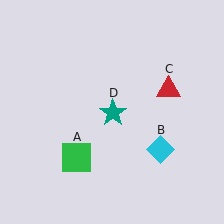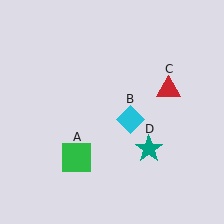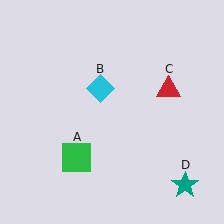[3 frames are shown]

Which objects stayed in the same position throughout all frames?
Green square (object A) and red triangle (object C) remained stationary.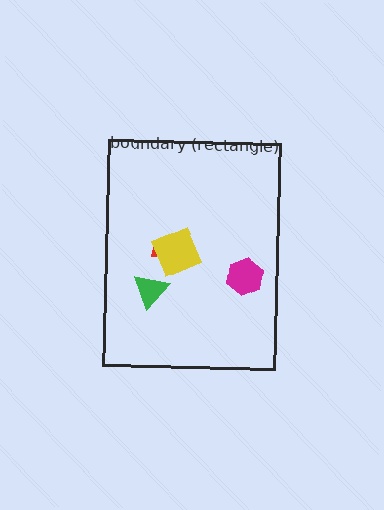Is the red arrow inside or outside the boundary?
Inside.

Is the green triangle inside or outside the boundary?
Inside.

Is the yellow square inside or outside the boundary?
Inside.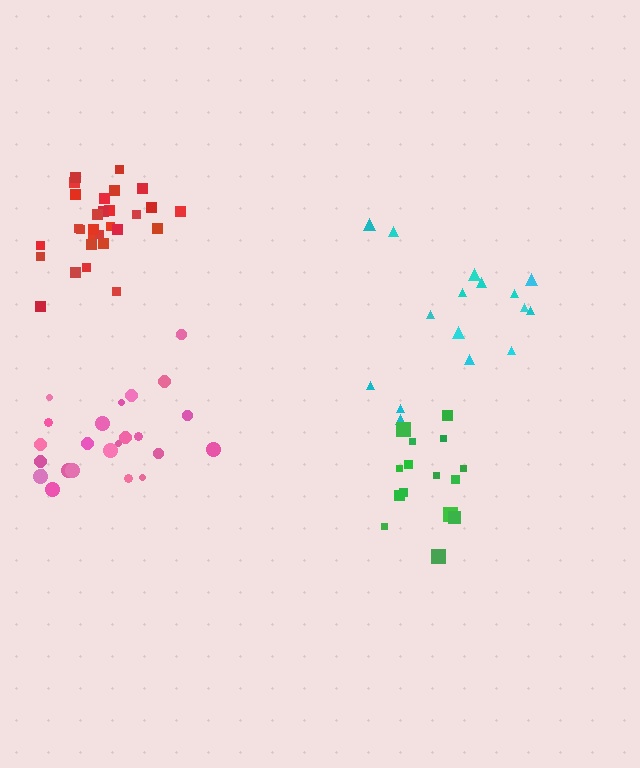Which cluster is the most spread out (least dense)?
Cyan.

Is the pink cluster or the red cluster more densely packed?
Red.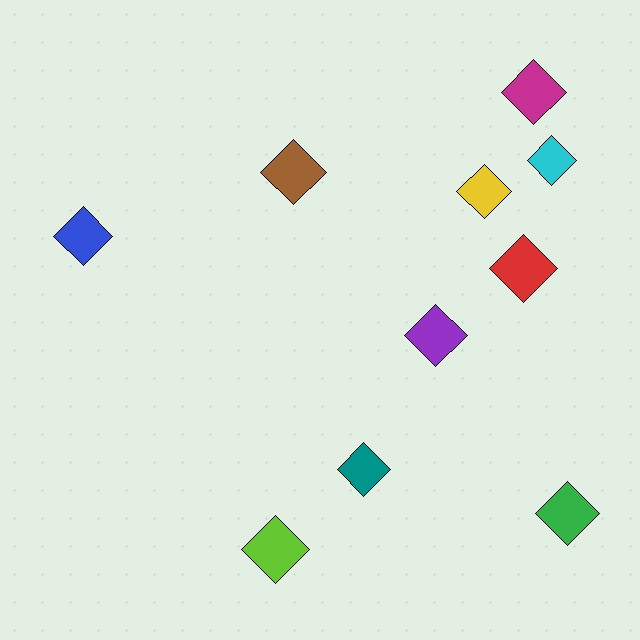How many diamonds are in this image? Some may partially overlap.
There are 10 diamonds.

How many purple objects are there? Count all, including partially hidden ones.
There is 1 purple object.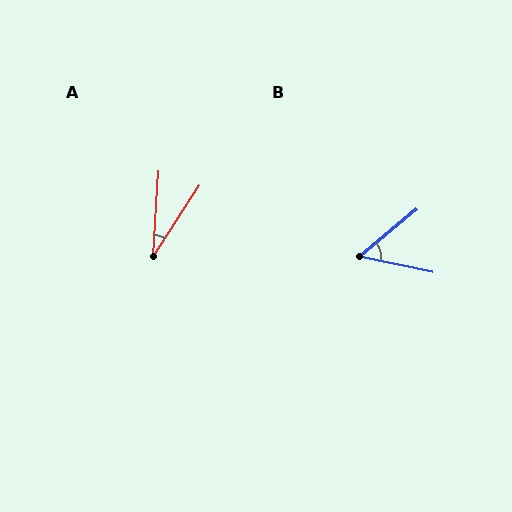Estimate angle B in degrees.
Approximately 51 degrees.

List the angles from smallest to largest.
A (30°), B (51°).